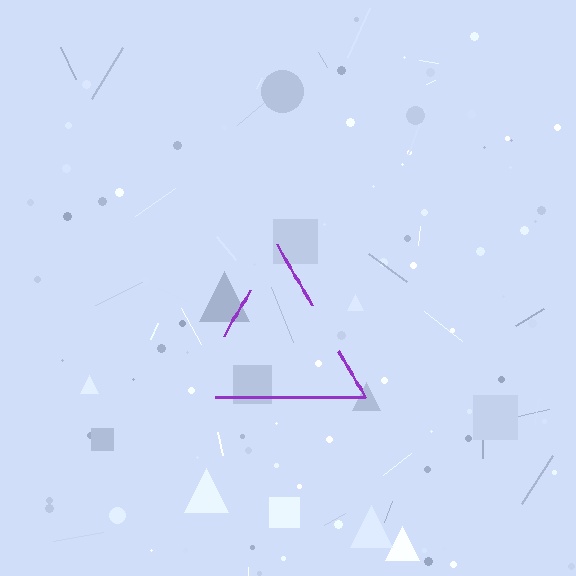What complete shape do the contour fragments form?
The contour fragments form a triangle.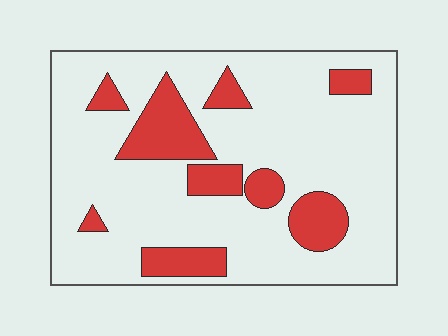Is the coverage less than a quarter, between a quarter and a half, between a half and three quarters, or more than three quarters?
Less than a quarter.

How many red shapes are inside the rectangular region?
9.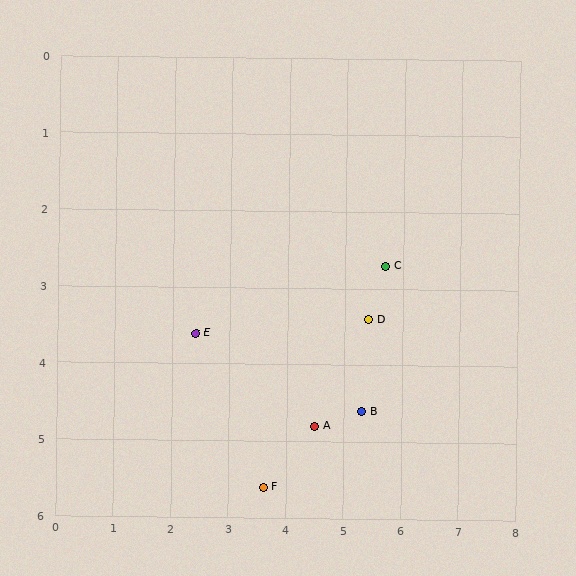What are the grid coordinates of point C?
Point C is at approximately (5.7, 2.7).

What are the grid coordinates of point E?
Point E is at approximately (2.4, 3.6).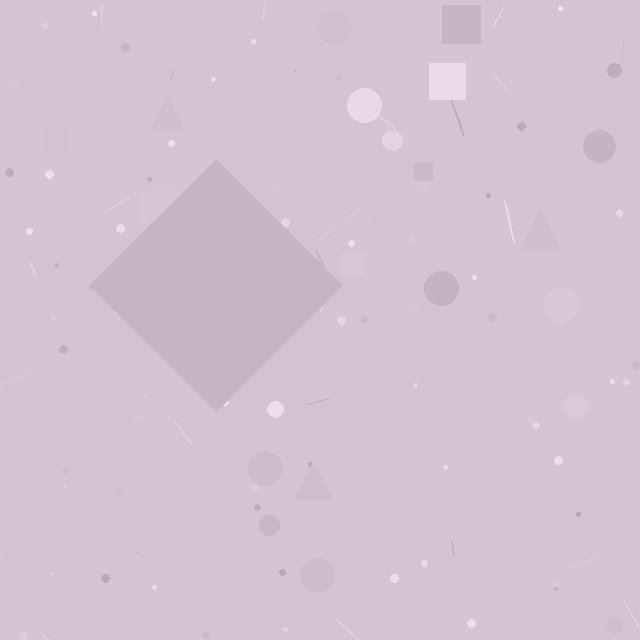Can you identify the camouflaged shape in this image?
The camouflaged shape is a diamond.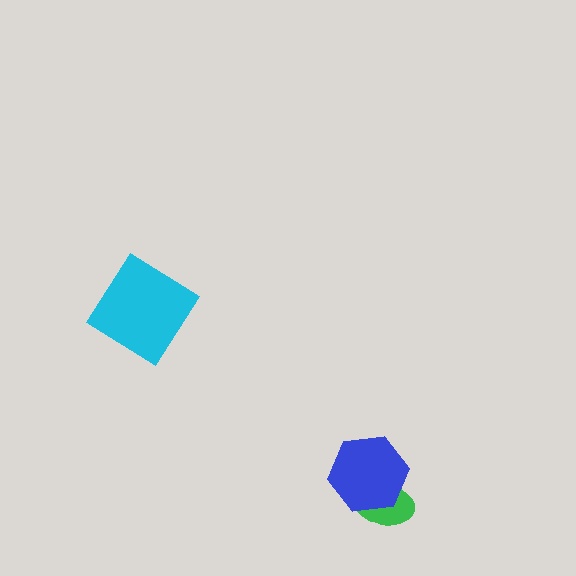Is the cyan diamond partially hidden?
No, no other shape covers it.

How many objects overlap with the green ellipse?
1 object overlaps with the green ellipse.